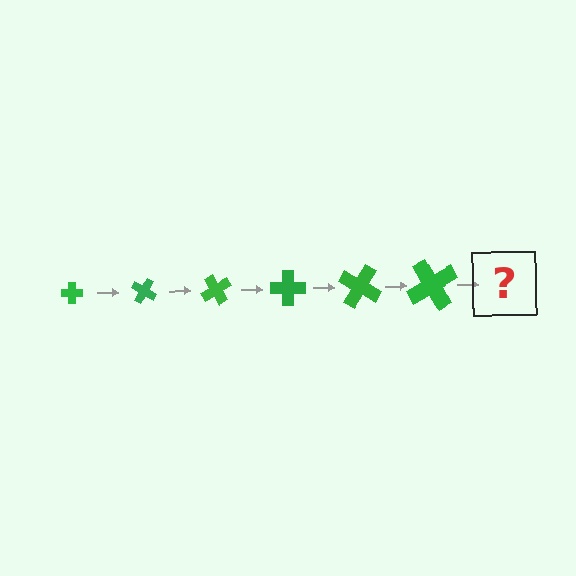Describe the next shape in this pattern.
It should be a cross, larger than the previous one and rotated 180 degrees from the start.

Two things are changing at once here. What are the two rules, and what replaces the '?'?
The two rules are that the cross grows larger each step and it rotates 30 degrees each step. The '?' should be a cross, larger than the previous one and rotated 180 degrees from the start.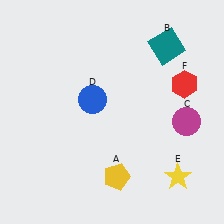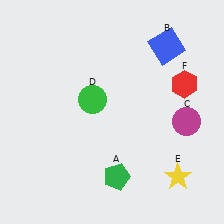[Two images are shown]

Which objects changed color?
A changed from yellow to green. B changed from teal to blue. D changed from blue to green.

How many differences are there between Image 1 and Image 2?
There are 3 differences between the two images.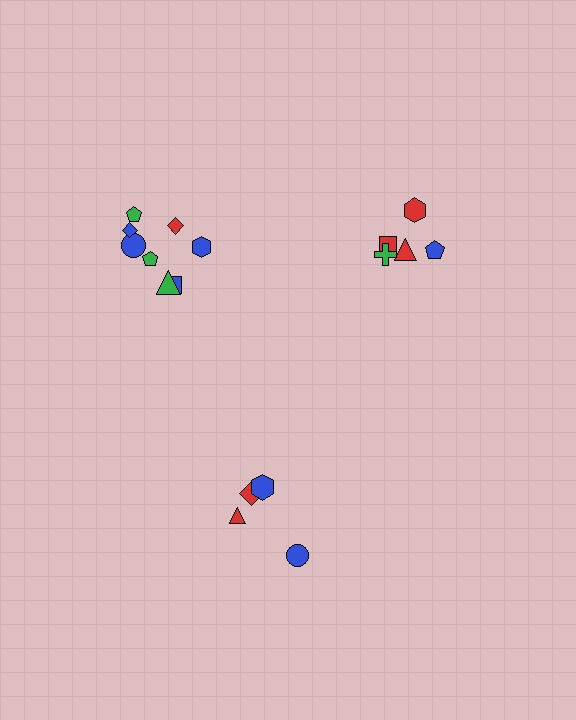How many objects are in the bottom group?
There are 4 objects.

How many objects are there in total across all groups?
There are 17 objects.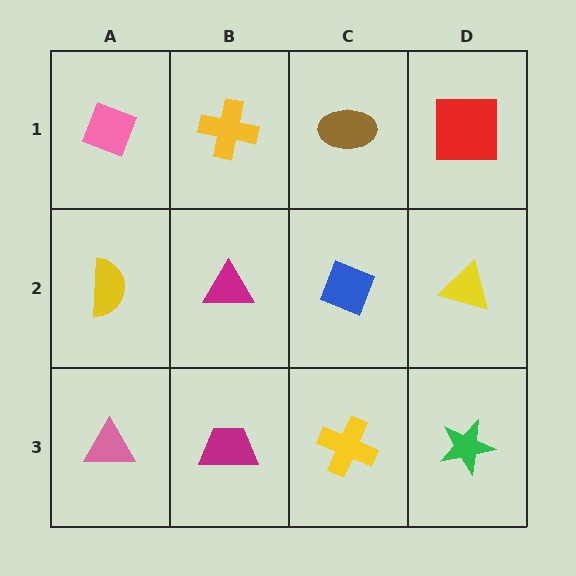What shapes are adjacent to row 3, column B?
A magenta triangle (row 2, column B), a pink triangle (row 3, column A), a yellow cross (row 3, column C).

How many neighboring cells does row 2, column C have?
4.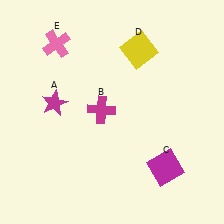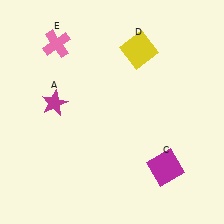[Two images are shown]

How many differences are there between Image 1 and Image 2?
There is 1 difference between the two images.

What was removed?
The magenta cross (B) was removed in Image 2.